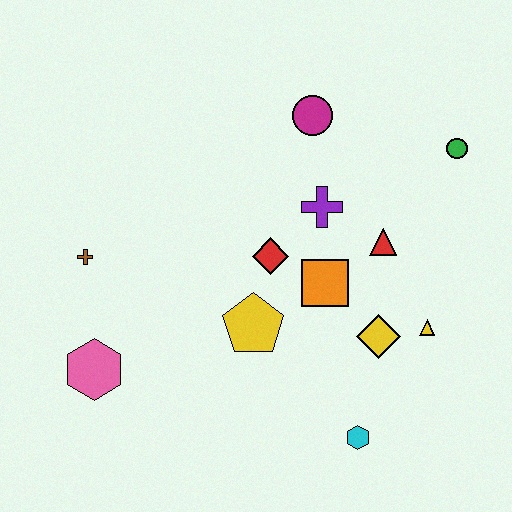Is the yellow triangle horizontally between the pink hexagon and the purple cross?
No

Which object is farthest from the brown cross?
The green circle is farthest from the brown cross.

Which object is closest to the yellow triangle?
The yellow diamond is closest to the yellow triangle.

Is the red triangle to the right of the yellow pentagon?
Yes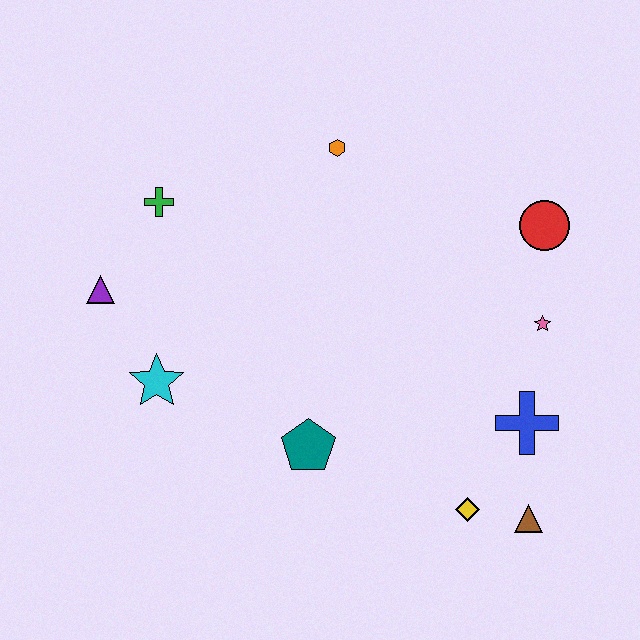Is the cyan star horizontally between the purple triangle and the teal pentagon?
Yes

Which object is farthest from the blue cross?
The purple triangle is farthest from the blue cross.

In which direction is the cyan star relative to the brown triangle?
The cyan star is to the left of the brown triangle.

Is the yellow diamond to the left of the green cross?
No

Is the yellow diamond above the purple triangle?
No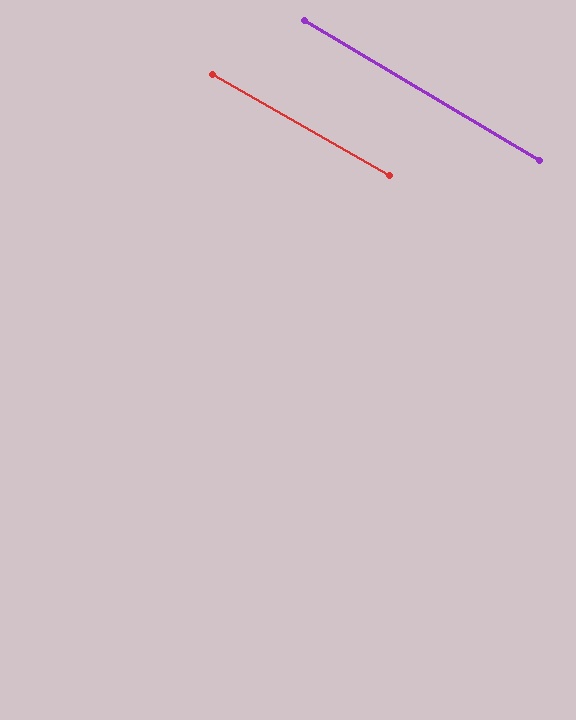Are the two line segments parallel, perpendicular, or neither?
Parallel — their directions differ by only 0.9°.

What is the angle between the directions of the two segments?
Approximately 1 degree.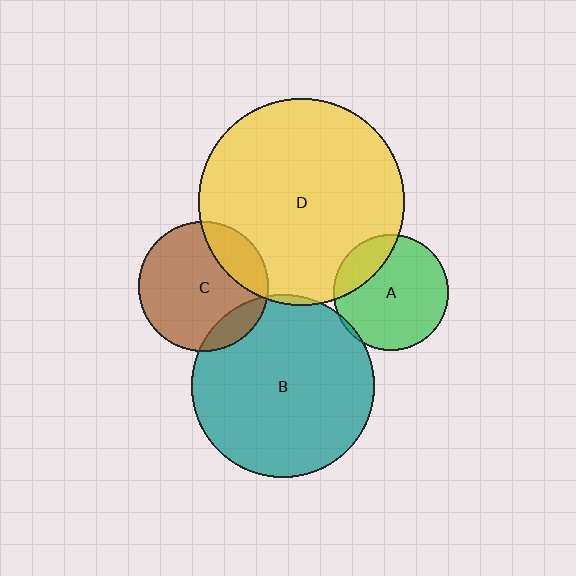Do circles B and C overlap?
Yes.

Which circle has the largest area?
Circle D (yellow).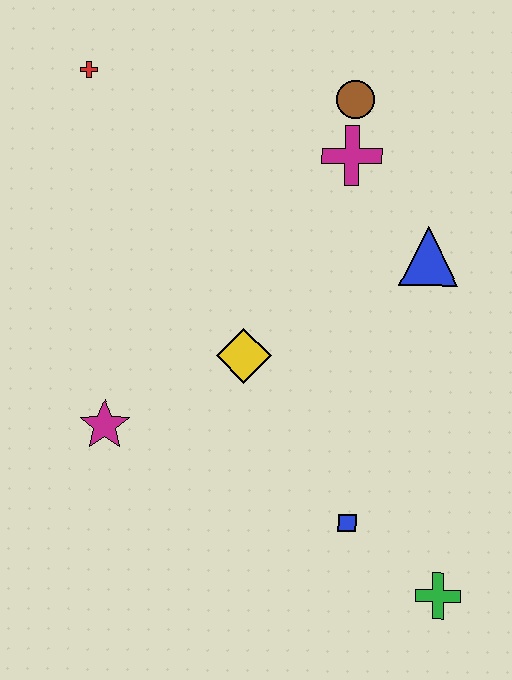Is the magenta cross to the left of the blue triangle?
Yes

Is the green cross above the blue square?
No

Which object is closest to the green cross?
The blue square is closest to the green cross.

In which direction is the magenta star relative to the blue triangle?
The magenta star is to the left of the blue triangle.